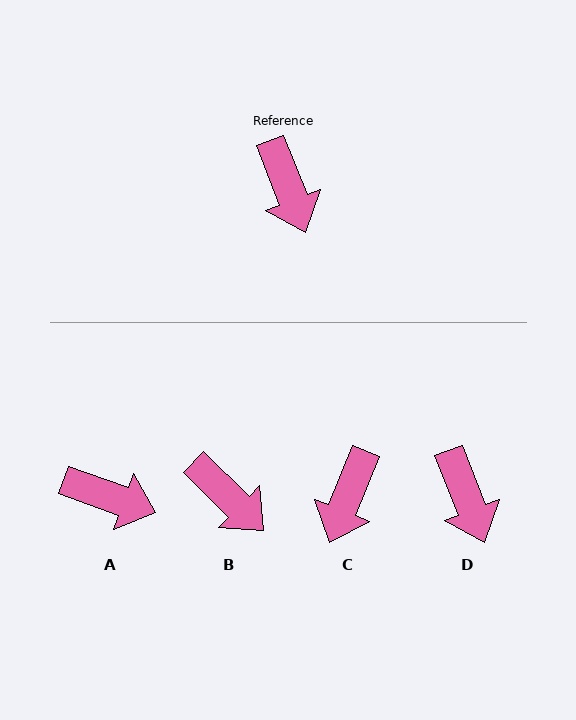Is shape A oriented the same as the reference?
No, it is off by about 49 degrees.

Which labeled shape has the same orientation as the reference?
D.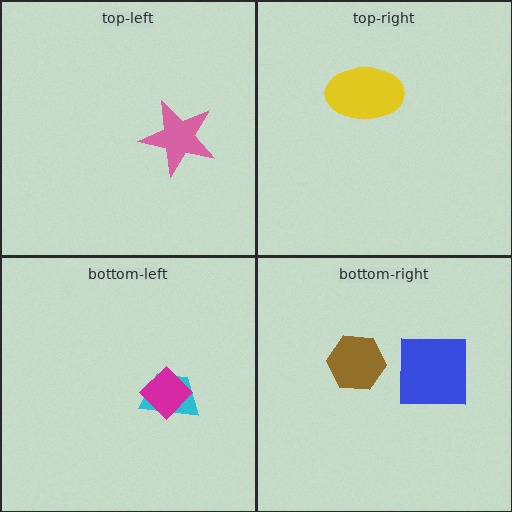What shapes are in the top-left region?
The pink star.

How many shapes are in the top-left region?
1.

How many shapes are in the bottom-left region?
2.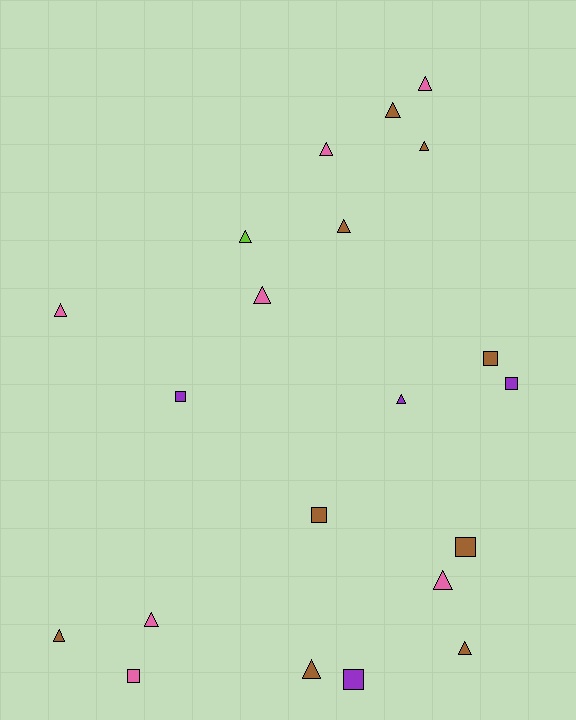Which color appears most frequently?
Brown, with 9 objects.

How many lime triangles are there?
There is 1 lime triangle.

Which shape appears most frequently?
Triangle, with 14 objects.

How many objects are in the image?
There are 21 objects.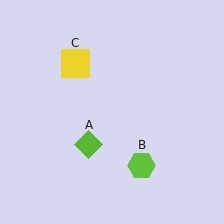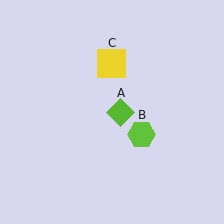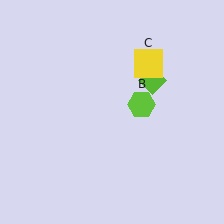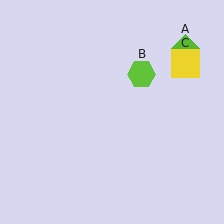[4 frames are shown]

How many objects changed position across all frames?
3 objects changed position: lime diamond (object A), lime hexagon (object B), yellow square (object C).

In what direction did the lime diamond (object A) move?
The lime diamond (object A) moved up and to the right.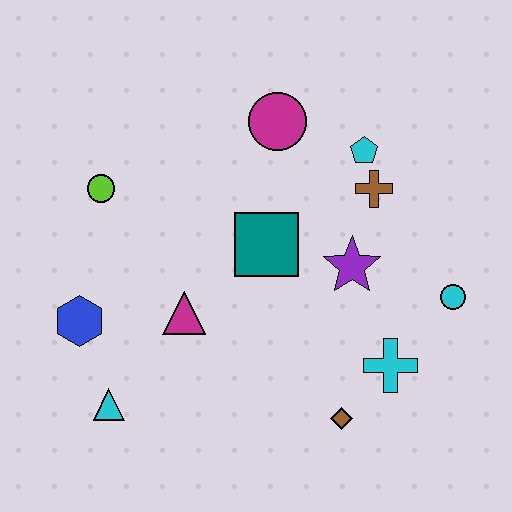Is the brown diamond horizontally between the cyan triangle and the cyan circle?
Yes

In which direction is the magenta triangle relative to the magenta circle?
The magenta triangle is below the magenta circle.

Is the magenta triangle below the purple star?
Yes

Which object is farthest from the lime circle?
The cyan circle is farthest from the lime circle.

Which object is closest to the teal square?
The purple star is closest to the teal square.